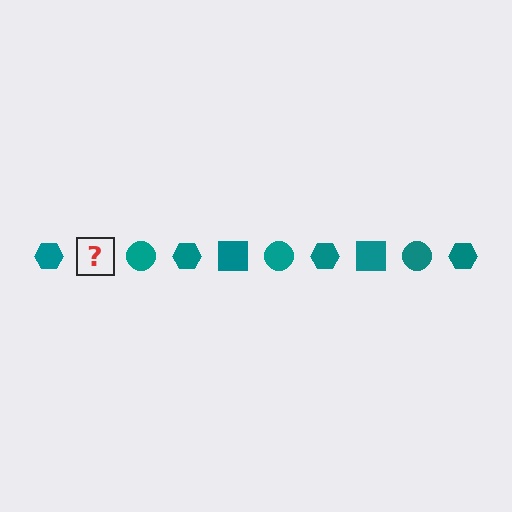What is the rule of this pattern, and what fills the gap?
The rule is that the pattern cycles through hexagon, square, circle shapes in teal. The gap should be filled with a teal square.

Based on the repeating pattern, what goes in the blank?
The blank should be a teal square.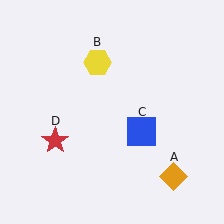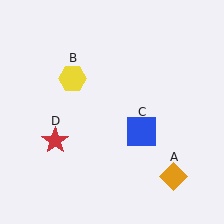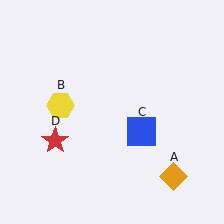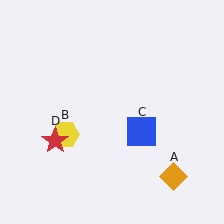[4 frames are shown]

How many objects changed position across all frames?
1 object changed position: yellow hexagon (object B).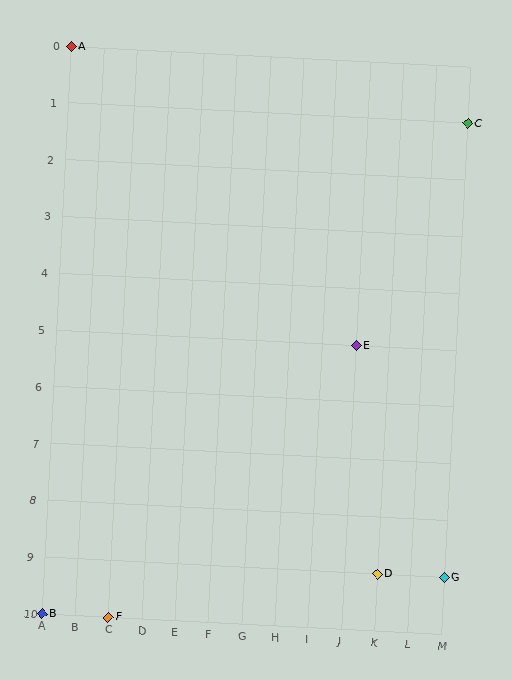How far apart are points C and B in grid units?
Points C and B are 12 columns and 9 rows apart (about 15.0 grid units diagonally).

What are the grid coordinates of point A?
Point A is at grid coordinates (A, 0).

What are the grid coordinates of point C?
Point C is at grid coordinates (M, 1).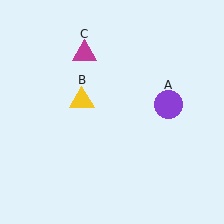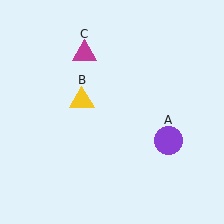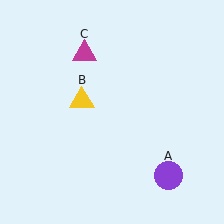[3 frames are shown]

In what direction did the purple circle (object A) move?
The purple circle (object A) moved down.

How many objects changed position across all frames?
1 object changed position: purple circle (object A).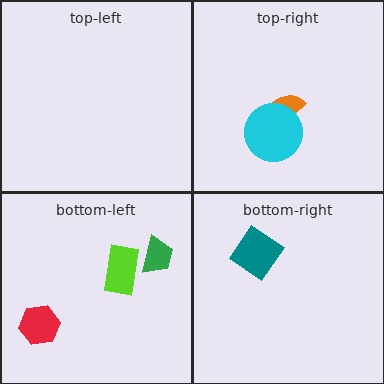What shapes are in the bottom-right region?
The teal diamond.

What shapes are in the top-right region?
The orange semicircle, the cyan circle.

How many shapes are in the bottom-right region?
1.